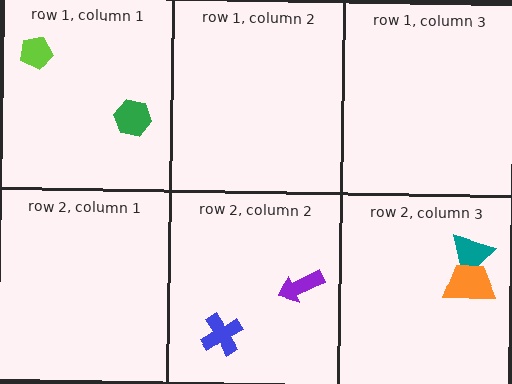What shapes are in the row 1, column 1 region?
The lime pentagon, the green hexagon.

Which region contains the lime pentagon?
The row 1, column 1 region.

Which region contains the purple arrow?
The row 2, column 2 region.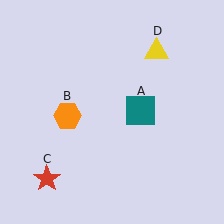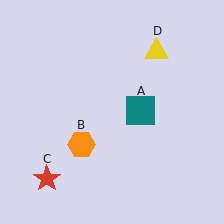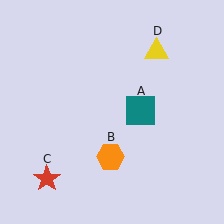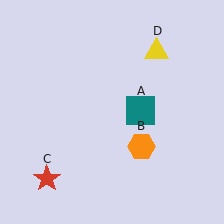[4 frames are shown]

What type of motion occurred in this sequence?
The orange hexagon (object B) rotated counterclockwise around the center of the scene.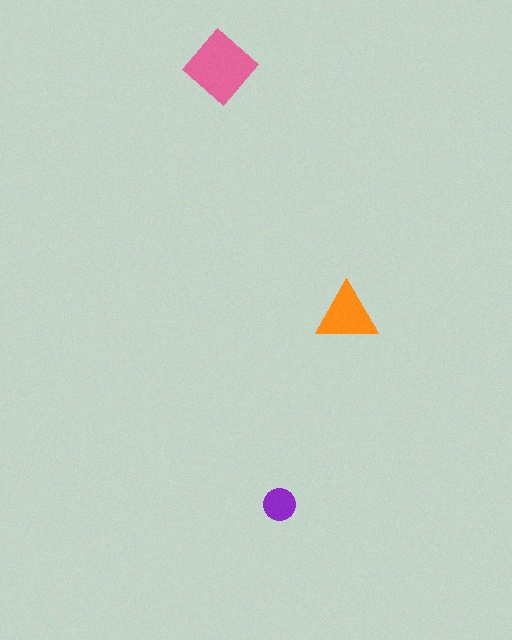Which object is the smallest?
The purple circle.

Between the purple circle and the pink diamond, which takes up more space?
The pink diamond.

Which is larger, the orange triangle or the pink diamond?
The pink diamond.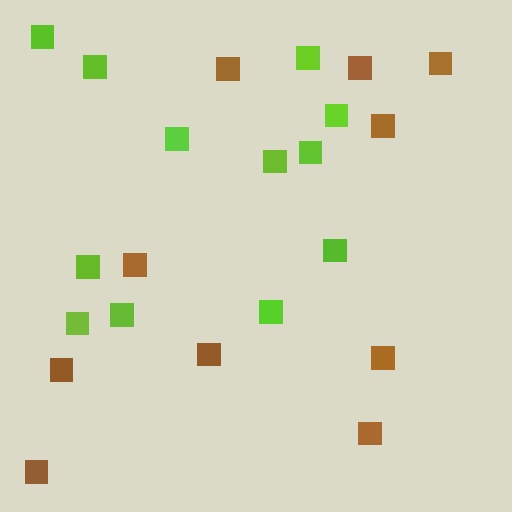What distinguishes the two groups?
There are 2 groups: one group of brown squares (10) and one group of lime squares (12).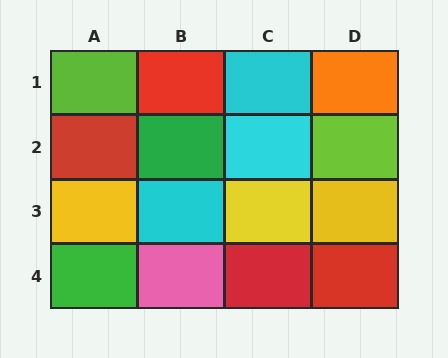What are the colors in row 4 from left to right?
Green, pink, red, red.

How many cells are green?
2 cells are green.